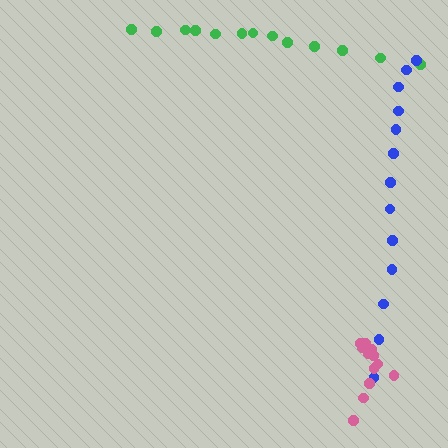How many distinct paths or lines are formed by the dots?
There are 3 distinct paths.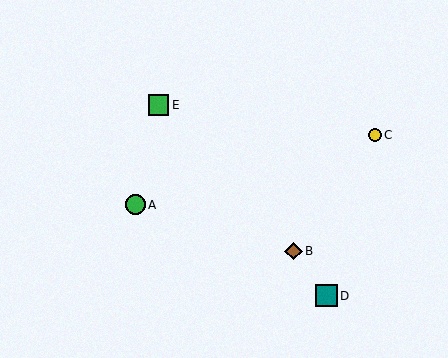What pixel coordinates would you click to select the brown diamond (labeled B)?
Click at (294, 251) to select the brown diamond B.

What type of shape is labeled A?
Shape A is a green circle.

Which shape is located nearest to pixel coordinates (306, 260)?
The brown diamond (labeled B) at (294, 251) is nearest to that location.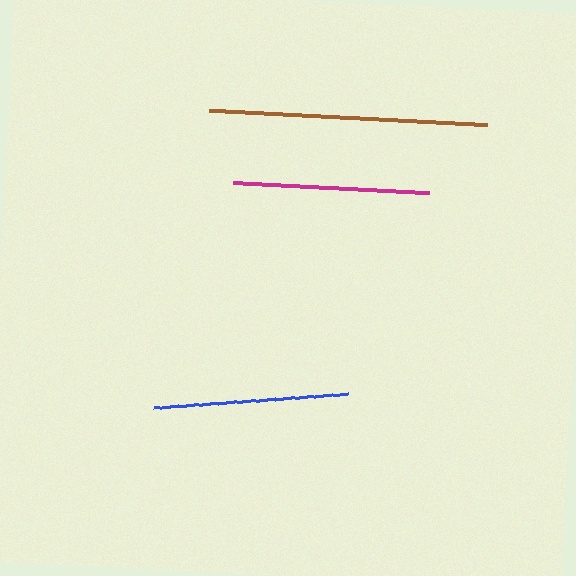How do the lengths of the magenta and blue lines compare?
The magenta and blue lines are approximately the same length.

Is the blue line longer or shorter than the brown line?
The brown line is longer than the blue line.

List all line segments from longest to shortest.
From longest to shortest: brown, magenta, blue.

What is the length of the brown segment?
The brown segment is approximately 278 pixels long.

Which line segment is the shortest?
The blue line is the shortest at approximately 195 pixels.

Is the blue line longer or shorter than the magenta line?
The magenta line is longer than the blue line.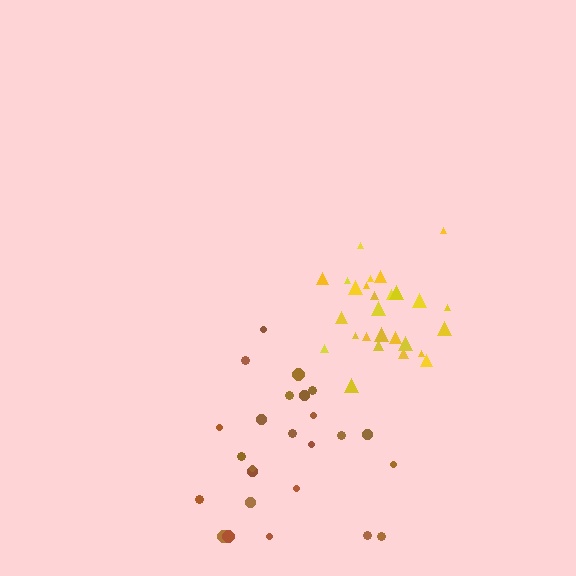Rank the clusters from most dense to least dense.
yellow, brown.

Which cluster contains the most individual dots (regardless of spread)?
Yellow (27).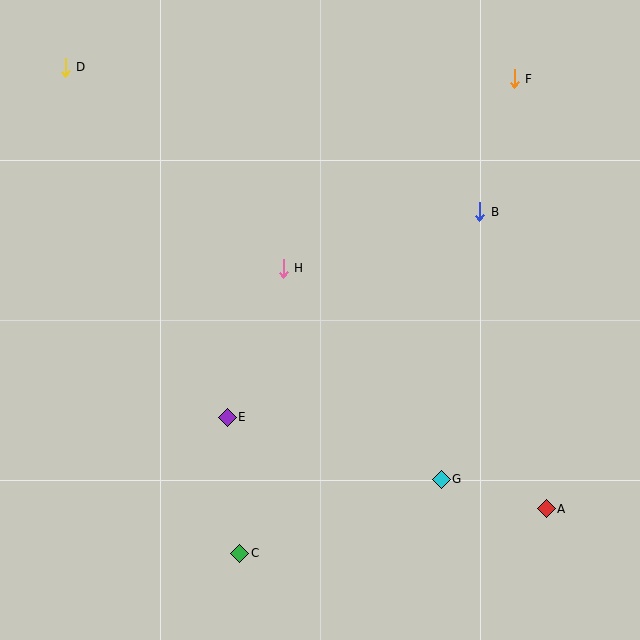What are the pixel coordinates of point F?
Point F is at (514, 79).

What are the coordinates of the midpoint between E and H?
The midpoint between E and H is at (255, 343).